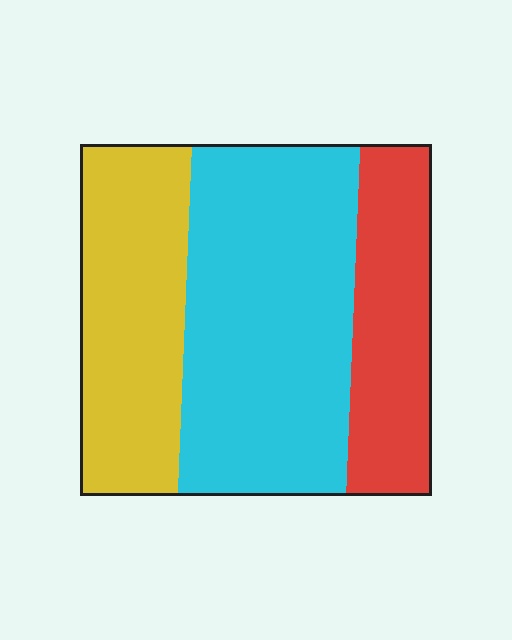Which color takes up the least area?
Red, at roughly 20%.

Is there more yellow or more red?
Yellow.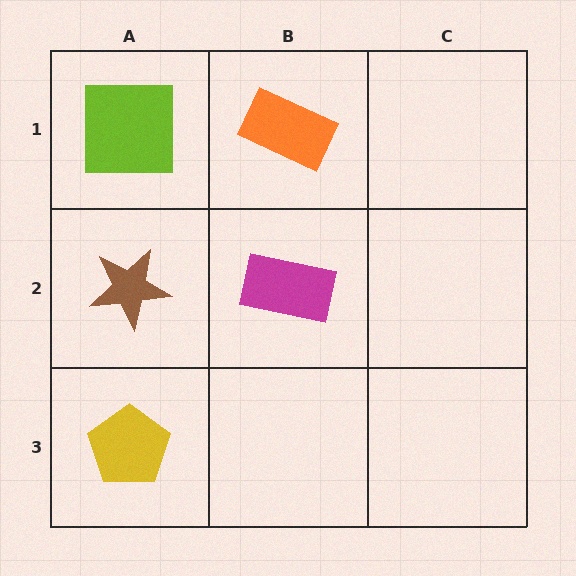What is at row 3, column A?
A yellow pentagon.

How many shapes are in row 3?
1 shape.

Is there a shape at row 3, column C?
No, that cell is empty.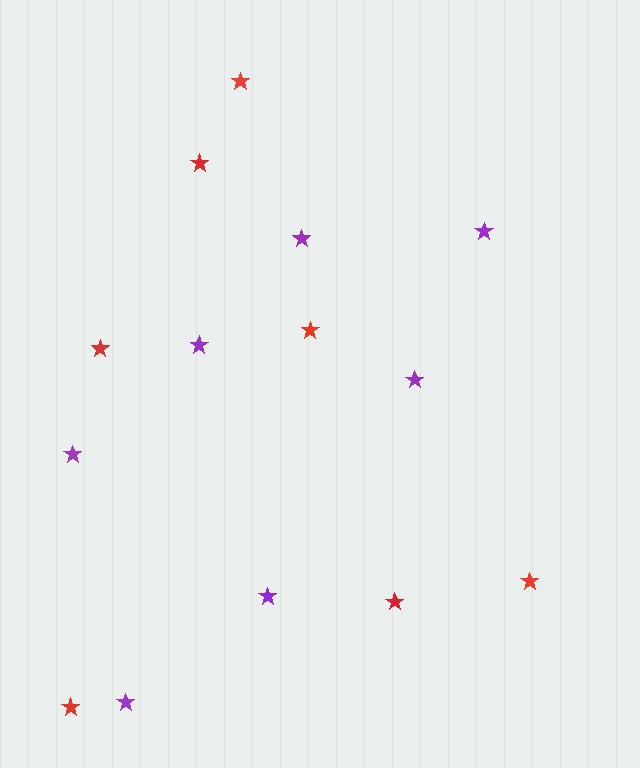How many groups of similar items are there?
There are 2 groups: one group of red stars (7) and one group of purple stars (7).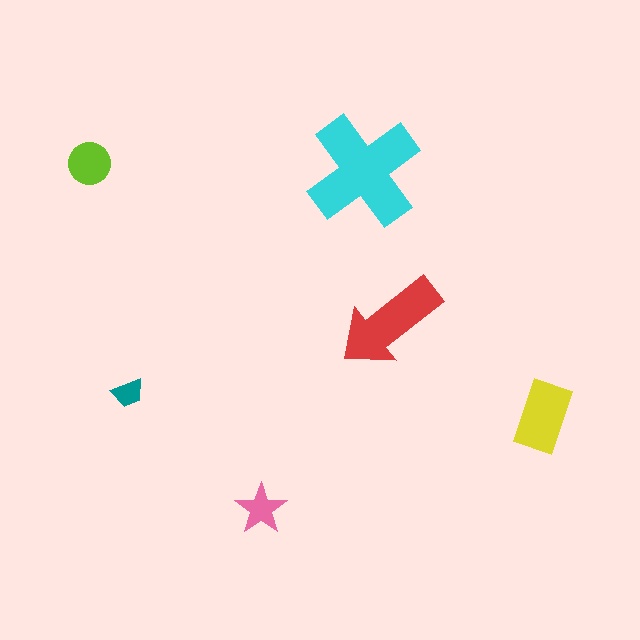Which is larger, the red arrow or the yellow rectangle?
The red arrow.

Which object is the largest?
The cyan cross.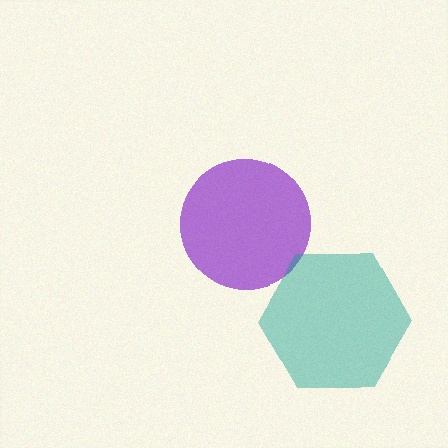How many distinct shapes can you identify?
There are 2 distinct shapes: a purple circle, a teal hexagon.